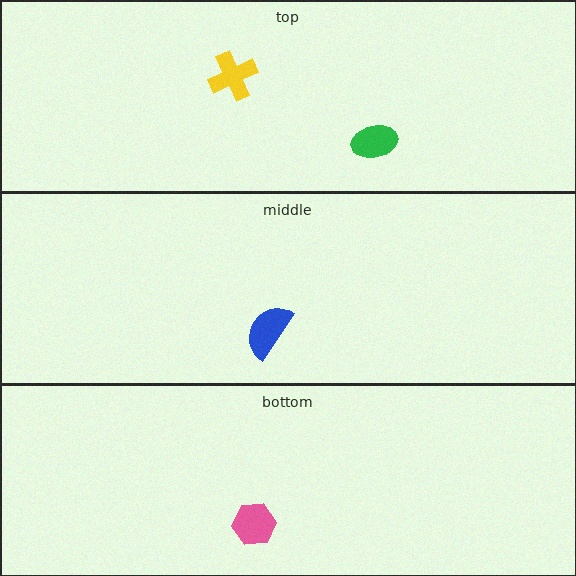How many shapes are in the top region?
2.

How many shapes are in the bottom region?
1.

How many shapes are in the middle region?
1.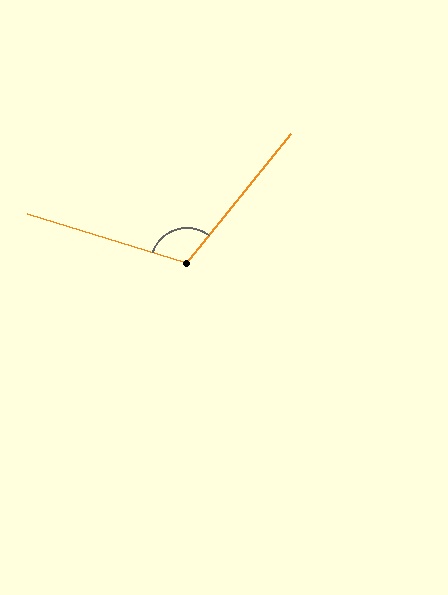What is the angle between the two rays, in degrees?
Approximately 112 degrees.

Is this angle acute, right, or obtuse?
It is obtuse.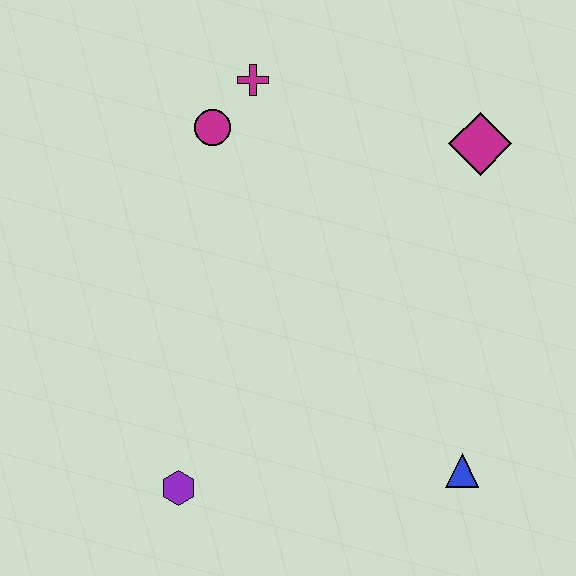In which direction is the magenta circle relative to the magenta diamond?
The magenta circle is to the left of the magenta diamond.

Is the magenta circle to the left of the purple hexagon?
No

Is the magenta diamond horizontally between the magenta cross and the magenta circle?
No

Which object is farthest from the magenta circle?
The blue triangle is farthest from the magenta circle.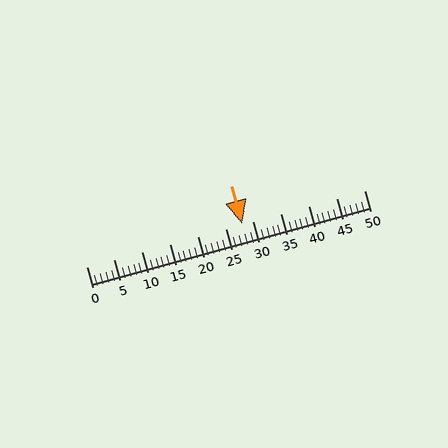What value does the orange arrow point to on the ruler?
The orange arrow points to approximately 28.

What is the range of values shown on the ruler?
The ruler shows values from 0 to 50.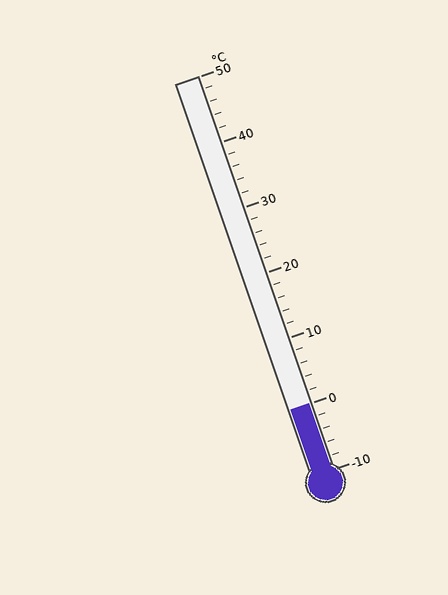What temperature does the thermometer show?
The thermometer shows approximately 0°C.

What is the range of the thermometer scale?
The thermometer scale ranges from -10°C to 50°C.